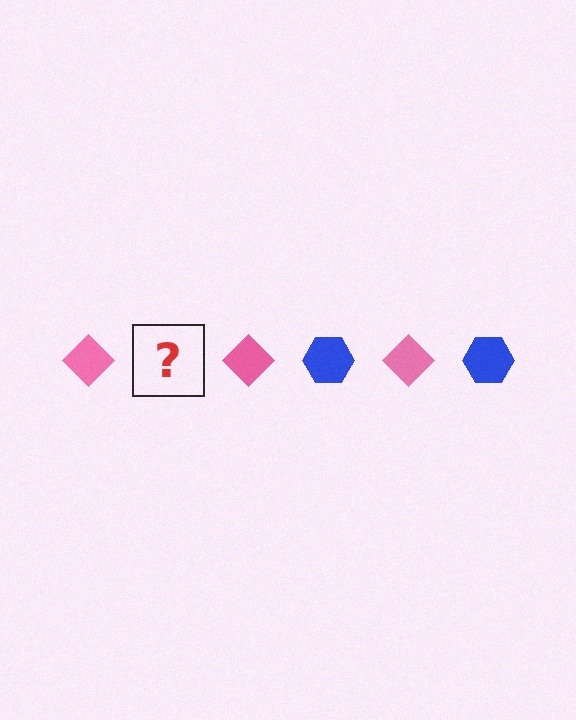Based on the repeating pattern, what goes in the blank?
The blank should be a blue hexagon.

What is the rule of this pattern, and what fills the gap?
The rule is that the pattern alternates between pink diamond and blue hexagon. The gap should be filled with a blue hexagon.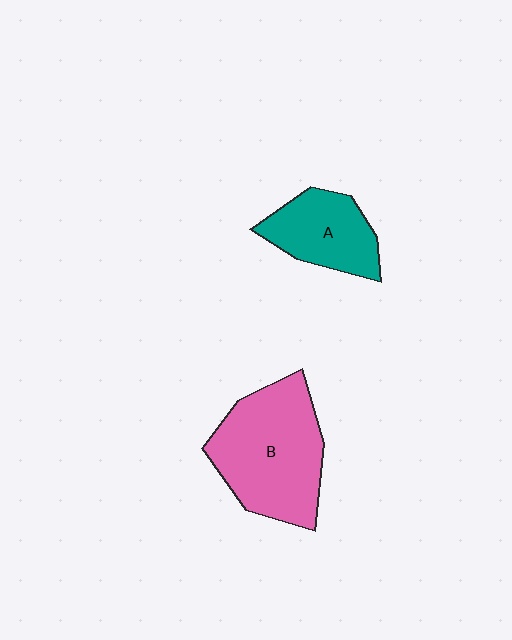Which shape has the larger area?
Shape B (pink).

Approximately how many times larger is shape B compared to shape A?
Approximately 1.7 times.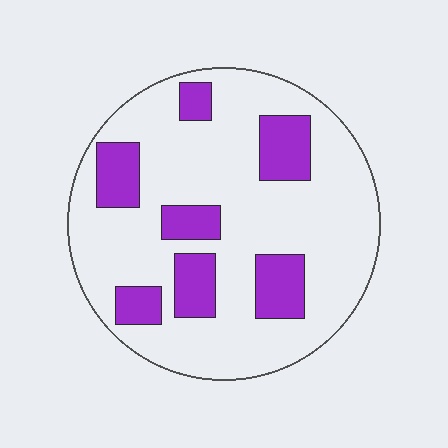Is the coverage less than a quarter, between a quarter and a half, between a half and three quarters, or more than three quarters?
Less than a quarter.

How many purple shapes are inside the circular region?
7.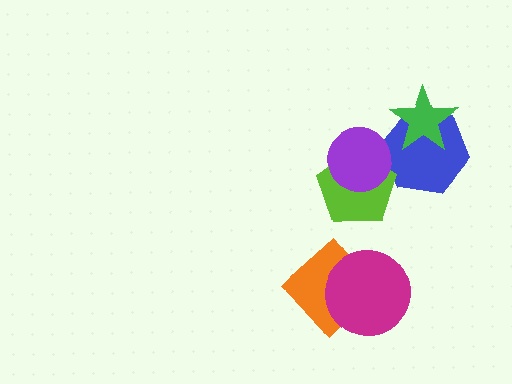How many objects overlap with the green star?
1 object overlaps with the green star.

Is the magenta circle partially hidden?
No, no other shape covers it.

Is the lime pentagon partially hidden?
Yes, it is partially covered by another shape.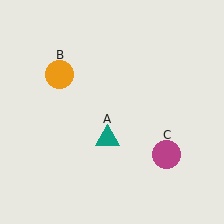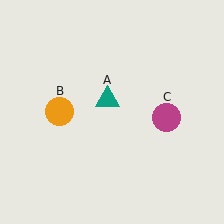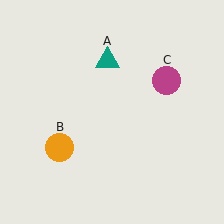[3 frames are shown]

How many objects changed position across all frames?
3 objects changed position: teal triangle (object A), orange circle (object B), magenta circle (object C).